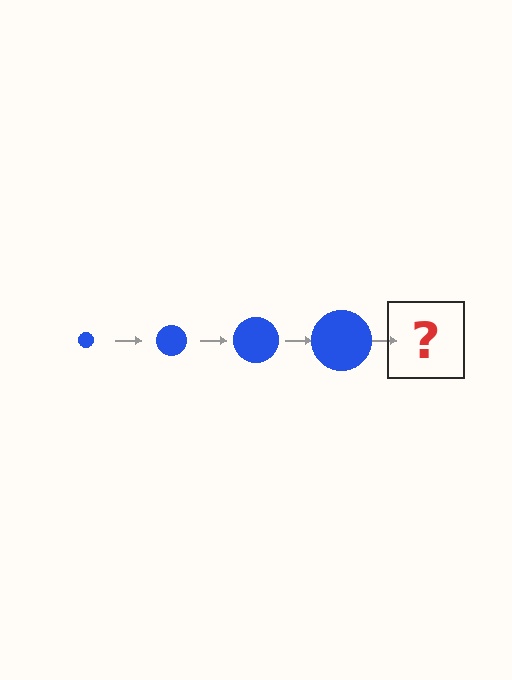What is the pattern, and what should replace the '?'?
The pattern is that the circle gets progressively larger each step. The '?' should be a blue circle, larger than the previous one.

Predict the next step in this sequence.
The next step is a blue circle, larger than the previous one.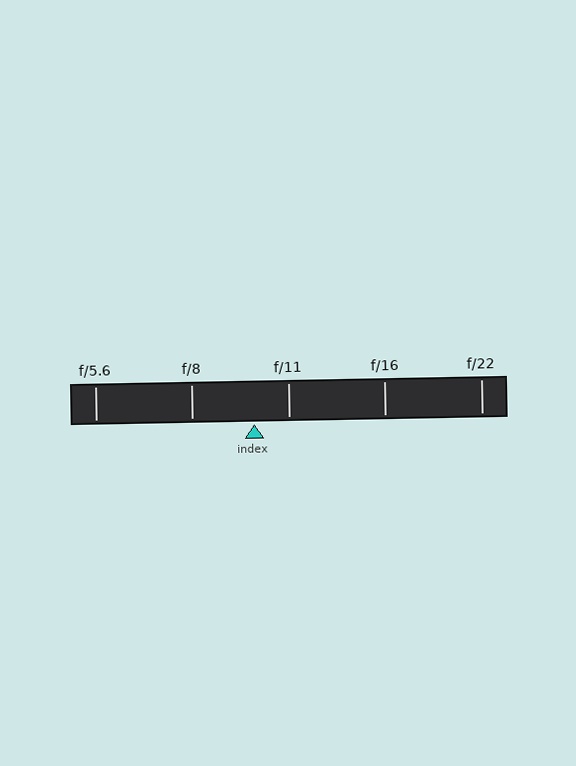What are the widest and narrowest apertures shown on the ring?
The widest aperture shown is f/5.6 and the narrowest is f/22.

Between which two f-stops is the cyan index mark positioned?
The index mark is between f/8 and f/11.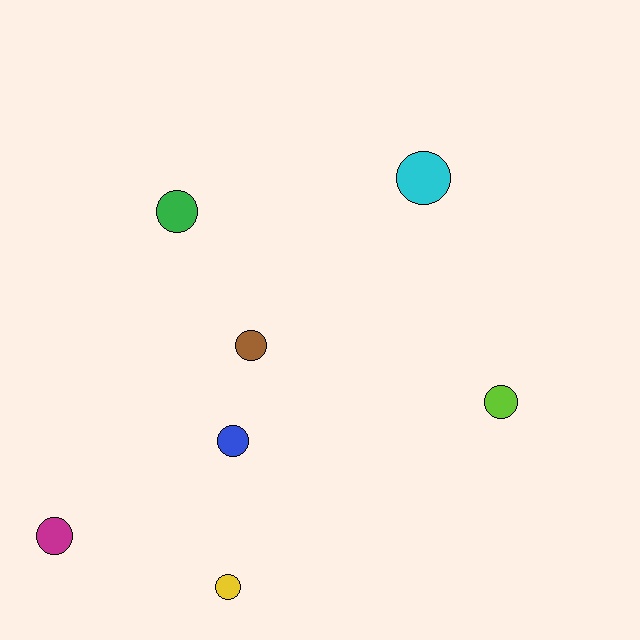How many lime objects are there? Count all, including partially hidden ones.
There is 1 lime object.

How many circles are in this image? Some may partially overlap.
There are 7 circles.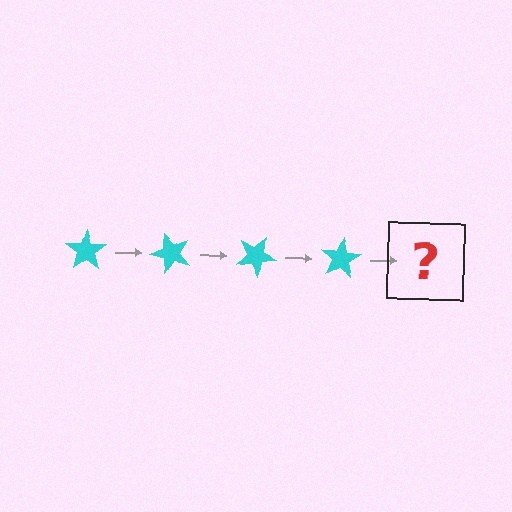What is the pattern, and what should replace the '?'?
The pattern is that the star rotates 50 degrees each step. The '?' should be a cyan star rotated 200 degrees.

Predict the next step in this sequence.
The next step is a cyan star rotated 200 degrees.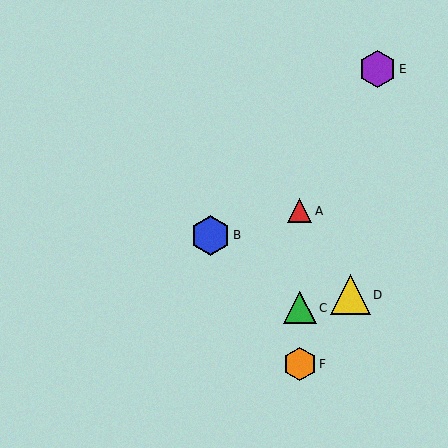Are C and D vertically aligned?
No, C is at x≈300 and D is at x≈351.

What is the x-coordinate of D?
Object D is at x≈351.